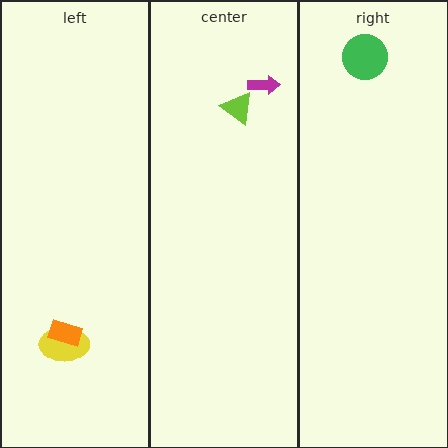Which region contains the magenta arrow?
The center region.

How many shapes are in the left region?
2.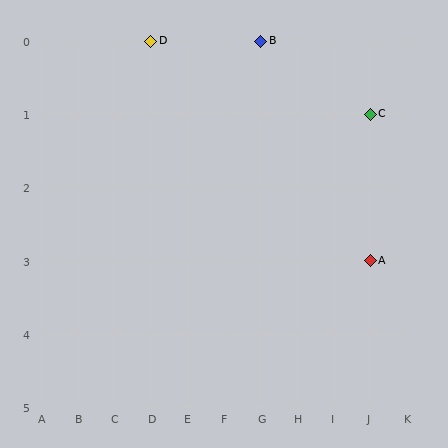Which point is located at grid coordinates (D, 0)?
Point D is at (D, 0).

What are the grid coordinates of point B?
Point B is at grid coordinates (G, 0).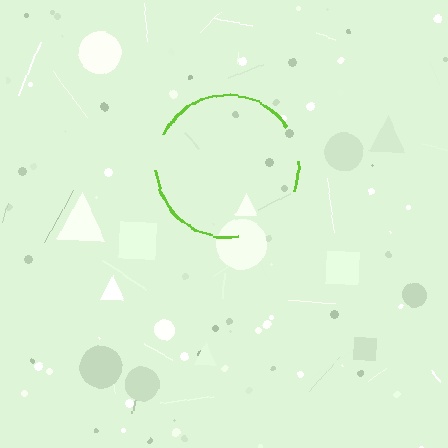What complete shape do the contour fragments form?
The contour fragments form a circle.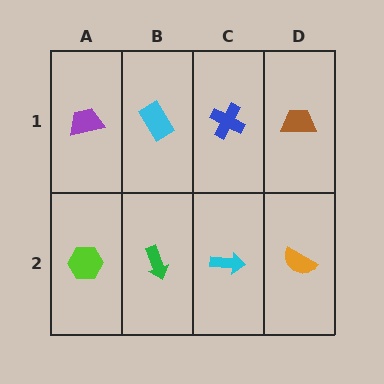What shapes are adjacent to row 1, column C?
A cyan arrow (row 2, column C), a cyan rectangle (row 1, column B), a brown trapezoid (row 1, column D).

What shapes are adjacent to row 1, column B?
A green arrow (row 2, column B), a purple trapezoid (row 1, column A), a blue cross (row 1, column C).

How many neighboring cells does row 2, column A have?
2.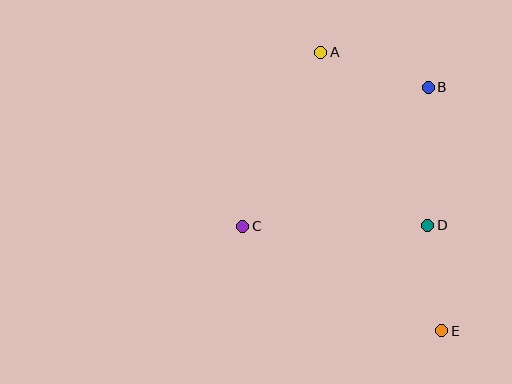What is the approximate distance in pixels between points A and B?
The distance between A and B is approximately 113 pixels.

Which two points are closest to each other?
Points D and E are closest to each other.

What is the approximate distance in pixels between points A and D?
The distance between A and D is approximately 203 pixels.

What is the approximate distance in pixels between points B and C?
The distance between B and C is approximately 232 pixels.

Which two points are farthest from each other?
Points A and E are farthest from each other.